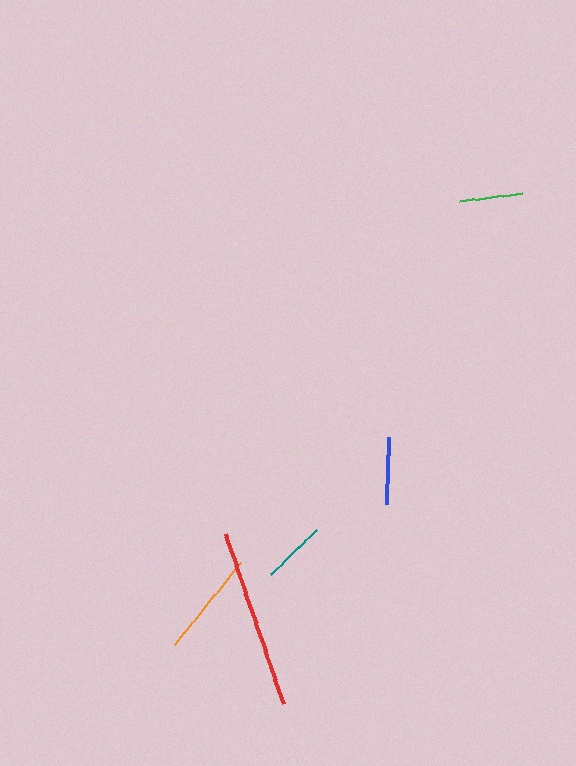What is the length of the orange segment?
The orange segment is approximately 105 pixels long.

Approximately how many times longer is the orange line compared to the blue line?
The orange line is approximately 1.5 times the length of the blue line.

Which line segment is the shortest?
The green line is the shortest at approximately 63 pixels.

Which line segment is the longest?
The red line is the longest at approximately 180 pixels.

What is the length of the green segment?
The green segment is approximately 63 pixels long.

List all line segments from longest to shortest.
From longest to shortest: red, orange, blue, teal, green.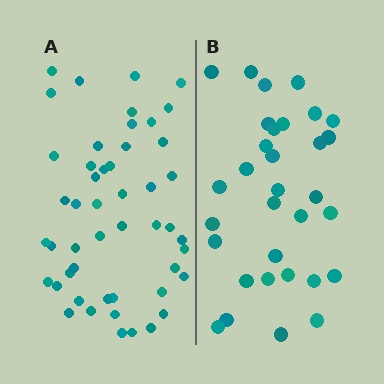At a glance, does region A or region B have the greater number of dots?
Region A (the left region) has more dots.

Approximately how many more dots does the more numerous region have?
Region A has approximately 15 more dots than region B.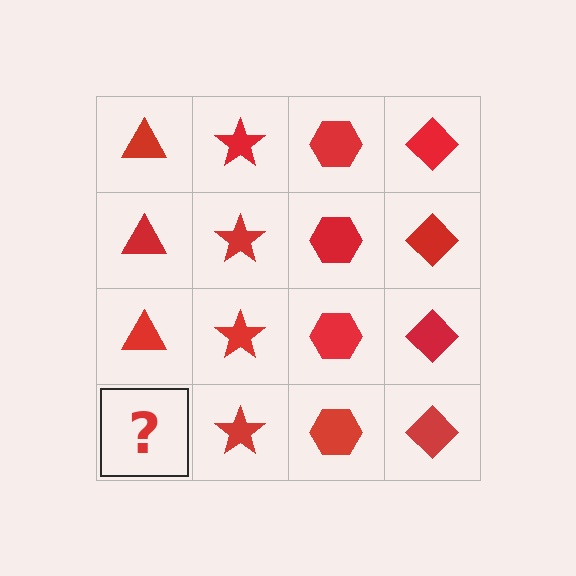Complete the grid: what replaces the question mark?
The question mark should be replaced with a red triangle.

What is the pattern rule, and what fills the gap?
The rule is that each column has a consistent shape. The gap should be filled with a red triangle.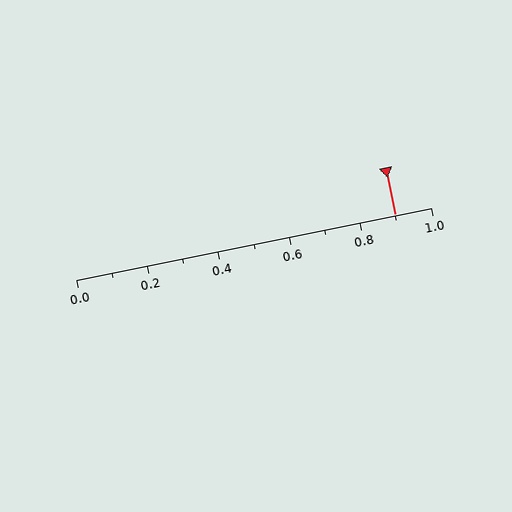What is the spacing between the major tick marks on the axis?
The major ticks are spaced 0.2 apart.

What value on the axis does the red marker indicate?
The marker indicates approximately 0.9.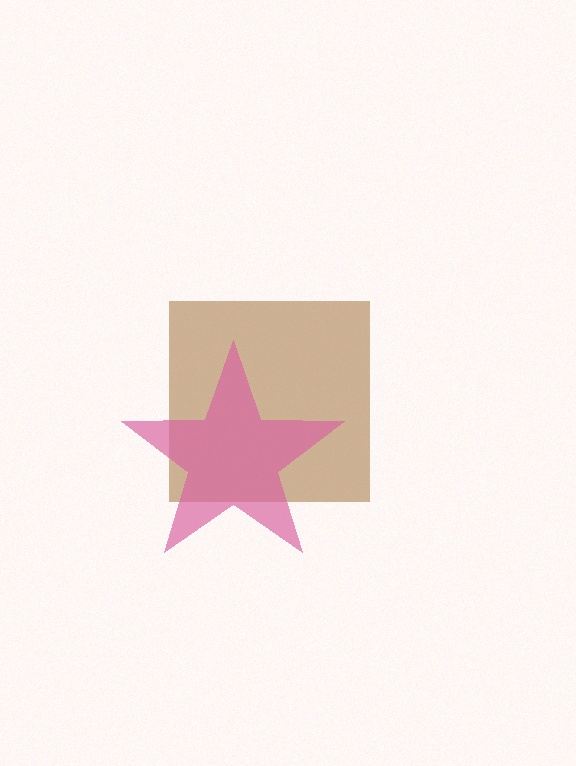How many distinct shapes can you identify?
There are 2 distinct shapes: a brown square, a pink star.